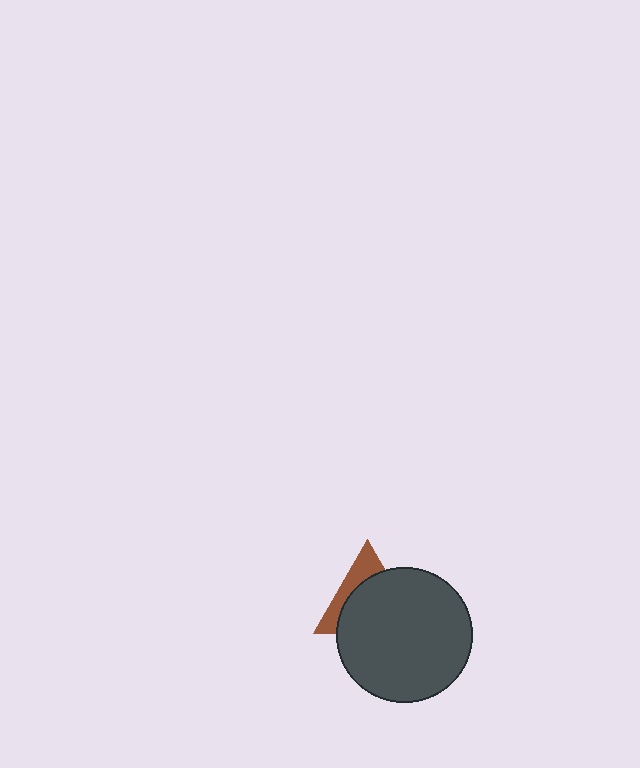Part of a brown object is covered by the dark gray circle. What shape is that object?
It is a triangle.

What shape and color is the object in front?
The object in front is a dark gray circle.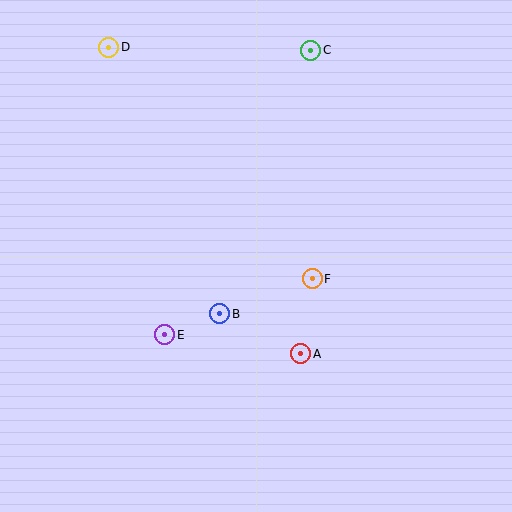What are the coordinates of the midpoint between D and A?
The midpoint between D and A is at (205, 201).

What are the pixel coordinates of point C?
Point C is at (311, 50).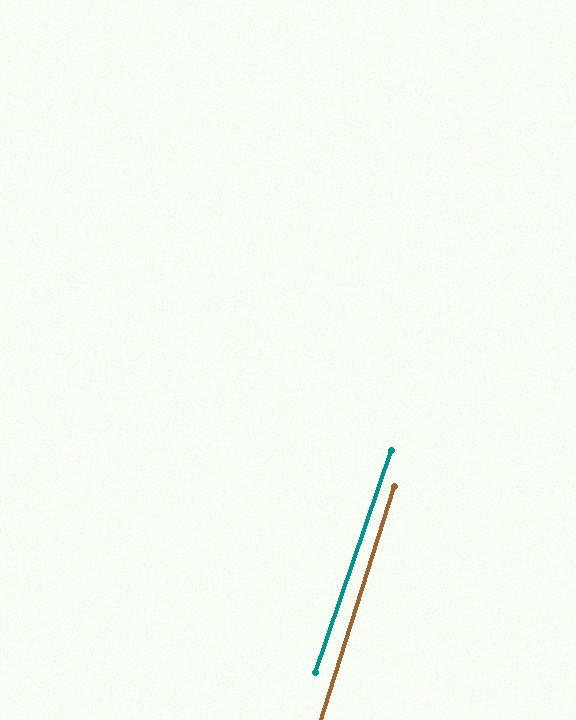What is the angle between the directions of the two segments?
Approximately 2 degrees.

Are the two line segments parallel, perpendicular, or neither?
Parallel — their directions differ by only 1.6°.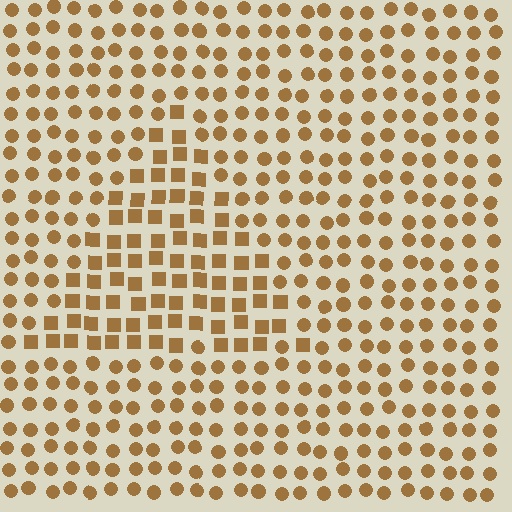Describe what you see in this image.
The image is filled with small brown elements arranged in a uniform grid. A triangle-shaped region contains squares, while the surrounding area contains circles. The boundary is defined purely by the change in element shape.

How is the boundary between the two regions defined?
The boundary is defined by a change in element shape: squares inside vs. circles outside. All elements share the same color and spacing.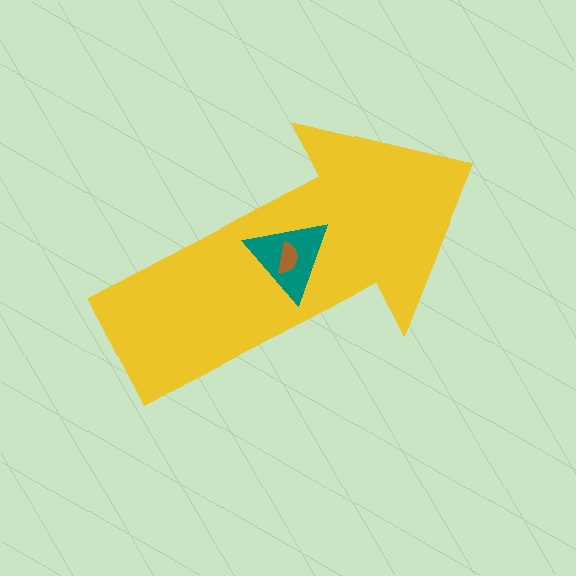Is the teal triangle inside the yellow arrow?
Yes.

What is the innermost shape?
The brown semicircle.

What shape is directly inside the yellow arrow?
The teal triangle.